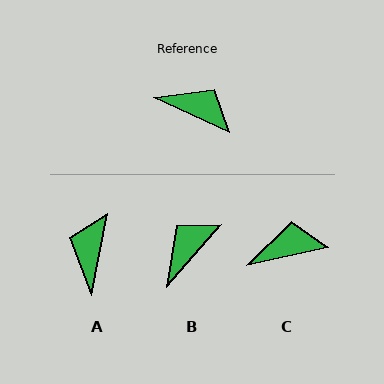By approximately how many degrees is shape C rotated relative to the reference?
Approximately 37 degrees counter-clockwise.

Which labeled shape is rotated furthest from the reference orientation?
A, about 103 degrees away.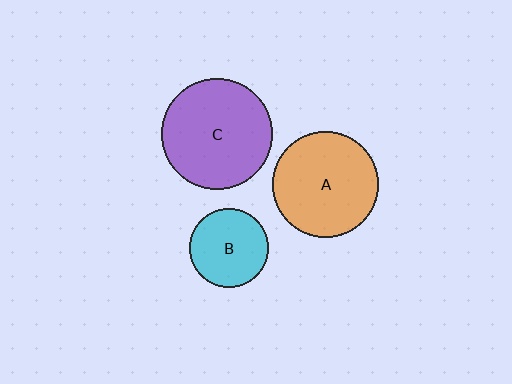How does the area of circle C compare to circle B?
Approximately 2.0 times.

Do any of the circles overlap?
No, none of the circles overlap.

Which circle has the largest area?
Circle C (purple).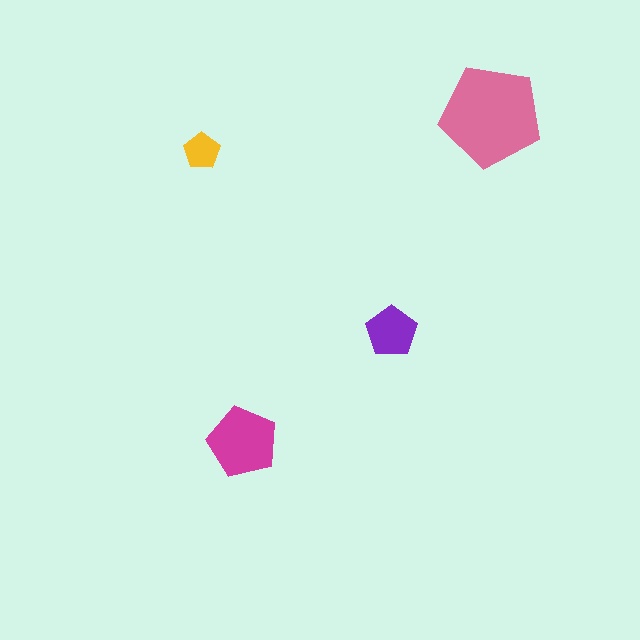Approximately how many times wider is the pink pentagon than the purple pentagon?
About 2 times wider.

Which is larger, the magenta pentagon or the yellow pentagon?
The magenta one.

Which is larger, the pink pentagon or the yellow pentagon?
The pink one.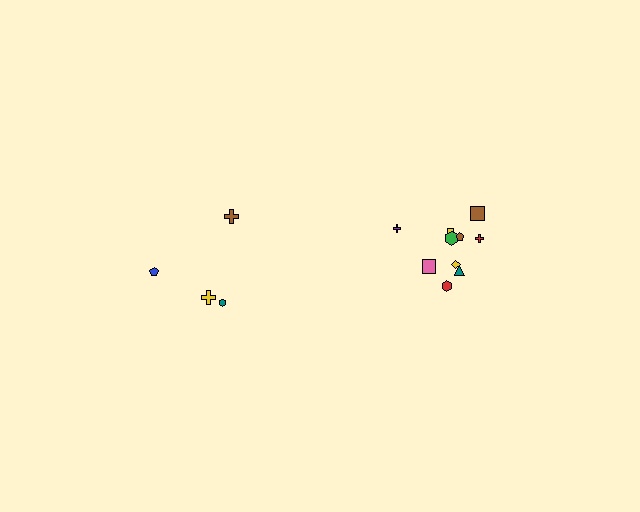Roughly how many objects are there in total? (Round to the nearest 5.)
Roughly 15 objects in total.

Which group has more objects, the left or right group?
The right group.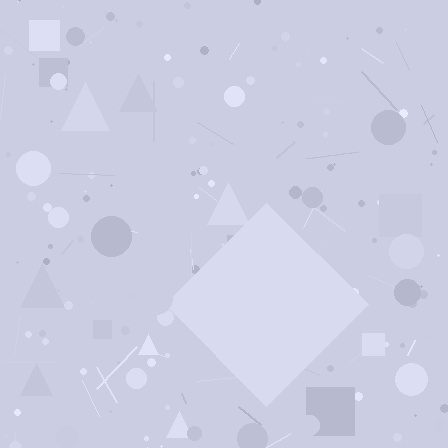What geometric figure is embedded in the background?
A diamond is embedded in the background.